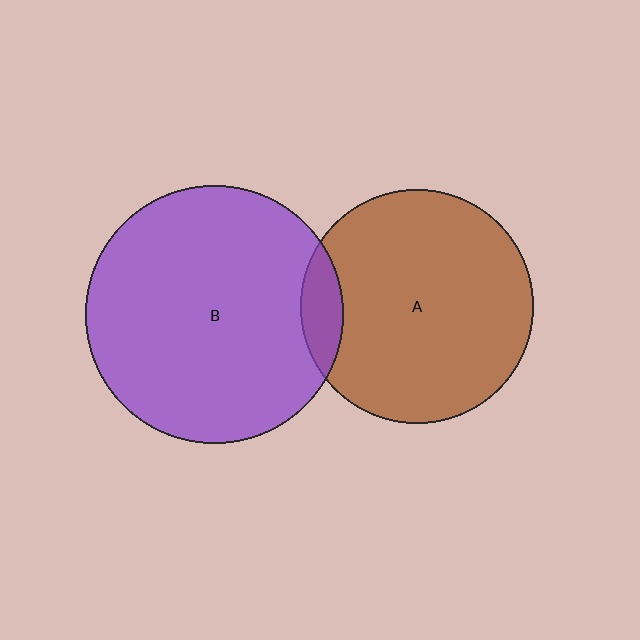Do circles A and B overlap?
Yes.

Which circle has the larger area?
Circle B (purple).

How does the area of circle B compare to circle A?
Approximately 1.2 times.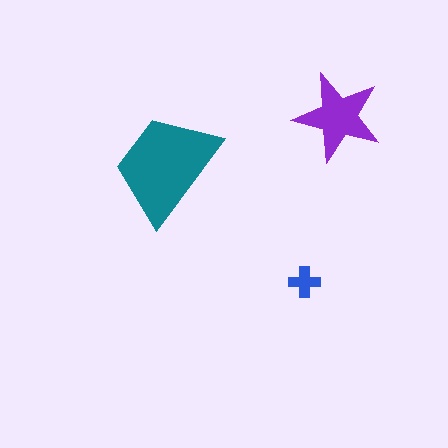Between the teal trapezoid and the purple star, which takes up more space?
The teal trapezoid.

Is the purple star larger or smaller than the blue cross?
Larger.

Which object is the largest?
The teal trapezoid.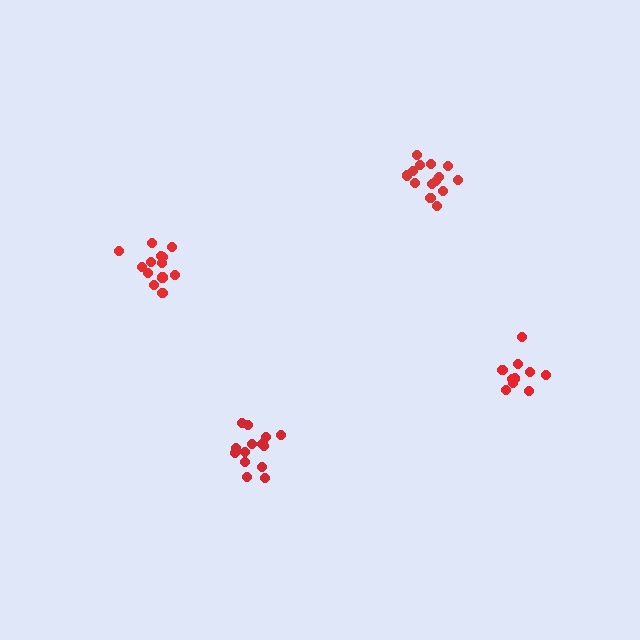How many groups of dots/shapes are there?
There are 4 groups.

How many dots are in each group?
Group 1: 13 dots, Group 2: 14 dots, Group 3: 10 dots, Group 4: 14 dots (51 total).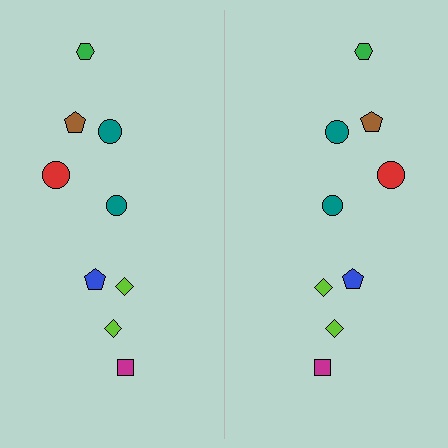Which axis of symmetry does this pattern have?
The pattern has a vertical axis of symmetry running through the center of the image.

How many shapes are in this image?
There are 18 shapes in this image.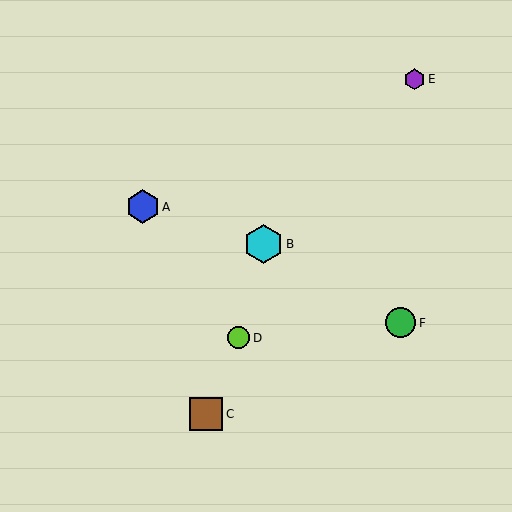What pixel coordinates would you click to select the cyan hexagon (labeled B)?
Click at (264, 244) to select the cyan hexagon B.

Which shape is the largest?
The cyan hexagon (labeled B) is the largest.